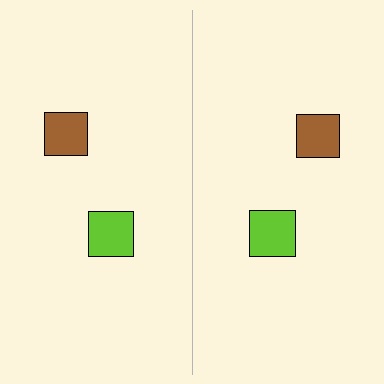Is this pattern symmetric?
Yes, this pattern has bilateral (reflection) symmetry.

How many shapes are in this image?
There are 4 shapes in this image.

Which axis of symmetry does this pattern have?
The pattern has a vertical axis of symmetry running through the center of the image.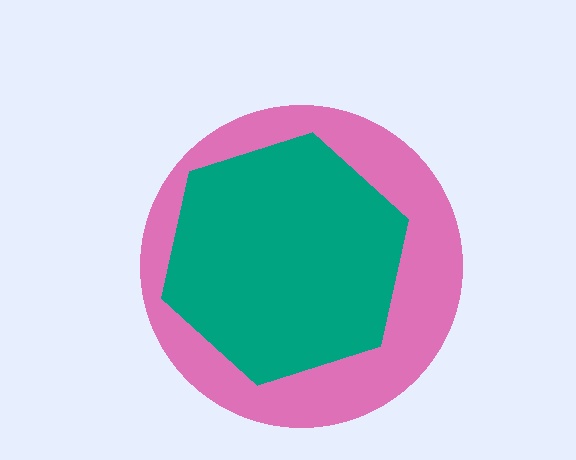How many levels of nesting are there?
2.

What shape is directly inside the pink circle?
The teal hexagon.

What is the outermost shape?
The pink circle.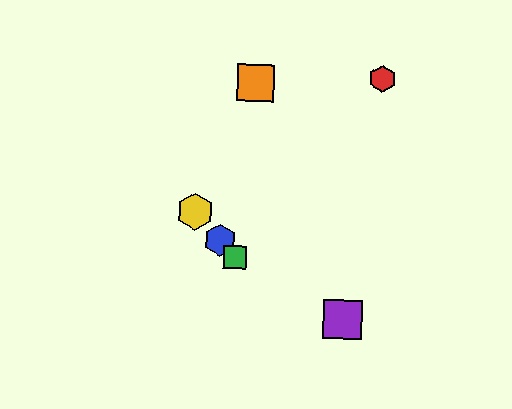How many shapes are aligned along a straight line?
3 shapes (the blue hexagon, the green square, the yellow hexagon) are aligned along a straight line.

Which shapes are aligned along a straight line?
The blue hexagon, the green square, the yellow hexagon are aligned along a straight line.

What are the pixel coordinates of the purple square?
The purple square is at (342, 319).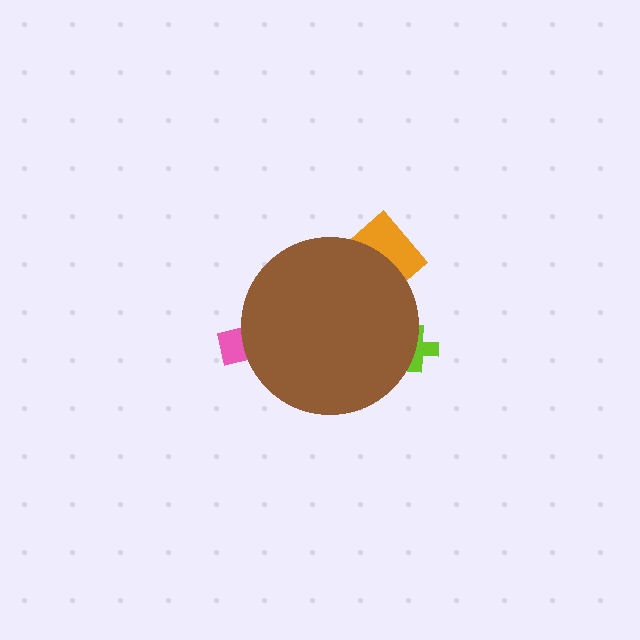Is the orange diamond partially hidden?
Yes, the orange diamond is partially hidden behind the brown circle.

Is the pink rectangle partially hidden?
Yes, the pink rectangle is partially hidden behind the brown circle.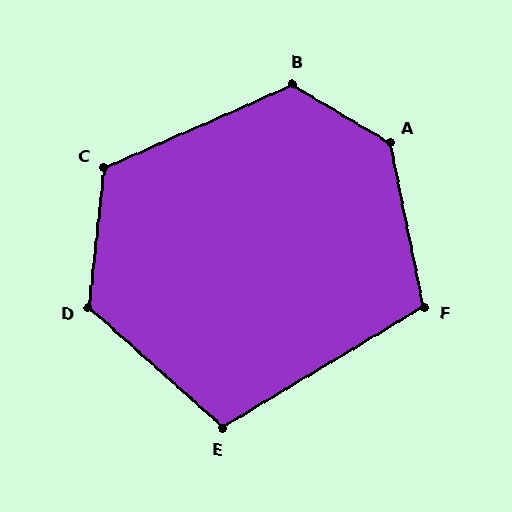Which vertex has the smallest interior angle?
E, at approximately 107 degrees.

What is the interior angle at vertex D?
Approximately 125 degrees (obtuse).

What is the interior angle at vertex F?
Approximately 109 degrees (obtuse).